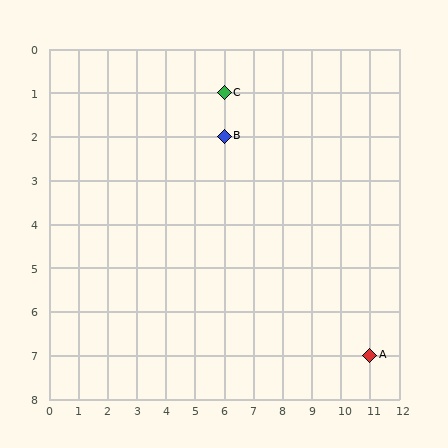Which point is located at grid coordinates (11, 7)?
Point A is at (11, 7).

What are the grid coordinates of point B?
Point B is at grid coordinates (6, 2).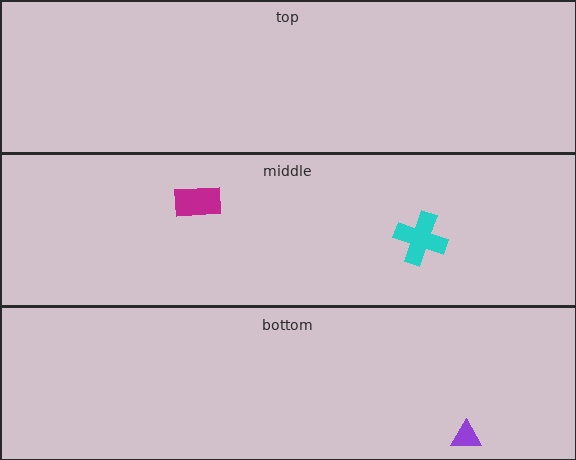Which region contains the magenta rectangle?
The middle region.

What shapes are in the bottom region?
The purple triangle.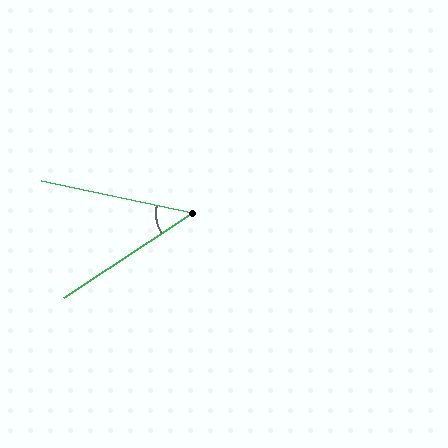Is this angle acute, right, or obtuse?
It is acute.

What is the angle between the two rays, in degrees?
Approximately 45 degrees.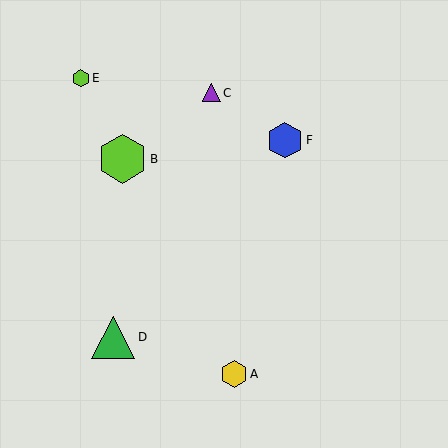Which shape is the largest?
The lime hexagon (labeled B) is the largest.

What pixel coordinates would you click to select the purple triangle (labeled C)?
Click at (212, 93) to select the purple triangle C.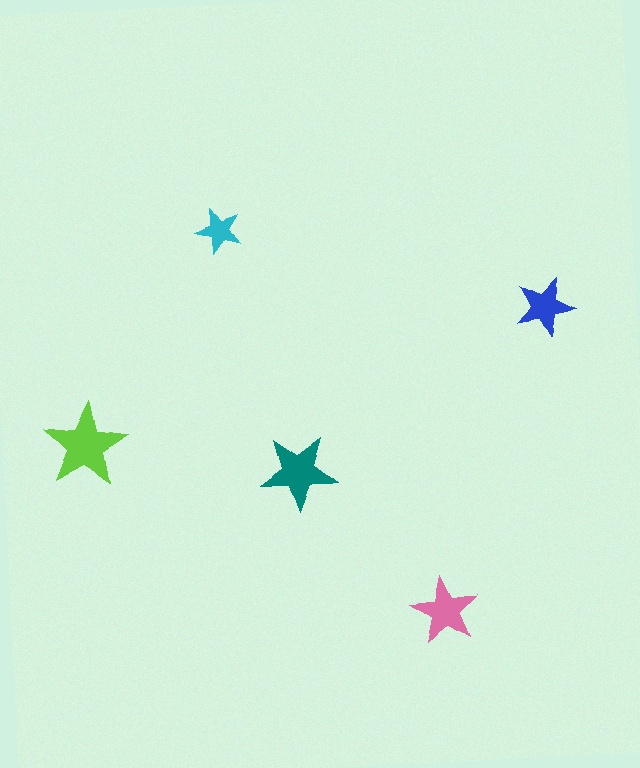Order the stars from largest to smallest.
the lime one, the teal one, the pink one, the blue one, the cyan one.